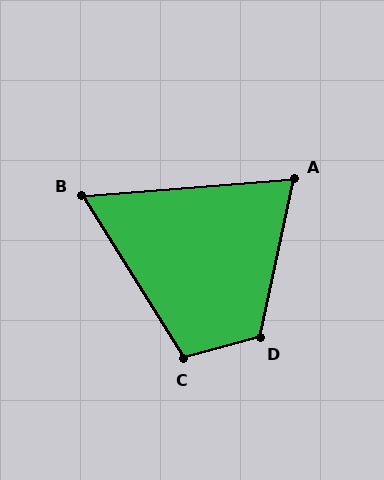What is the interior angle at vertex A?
Approximately 73 degrees (acute).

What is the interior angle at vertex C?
Approximately 107 degrees (obtuse).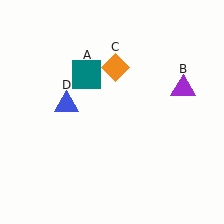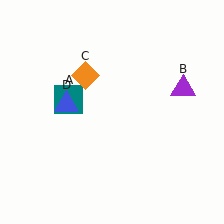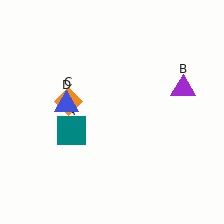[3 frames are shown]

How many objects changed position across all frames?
2 objects changed position: teal square (object A), orange diamond (object C).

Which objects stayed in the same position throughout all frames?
Purple triangle (object B) and blue triangle (object D) remained stationary.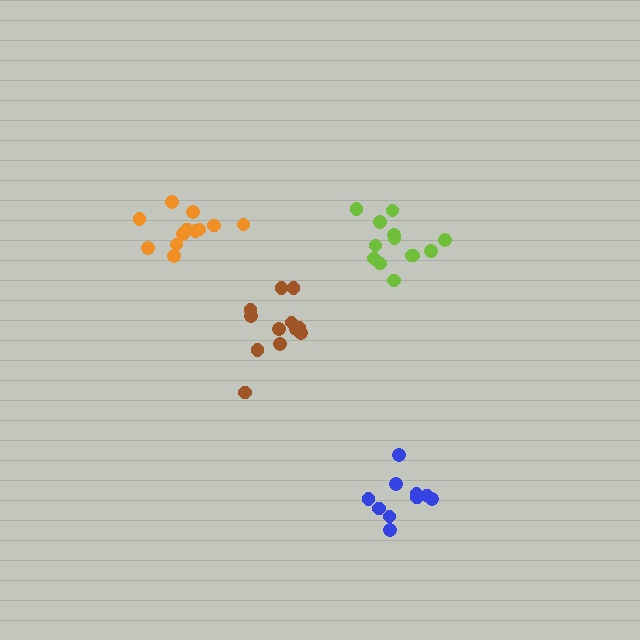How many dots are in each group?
Group 1: 13 dots, Group 2: 12 dots, Group 3: 10 dots, Group 4: 12 dots (47 total).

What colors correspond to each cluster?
The clusters are colored: lime, orange, blue, brown.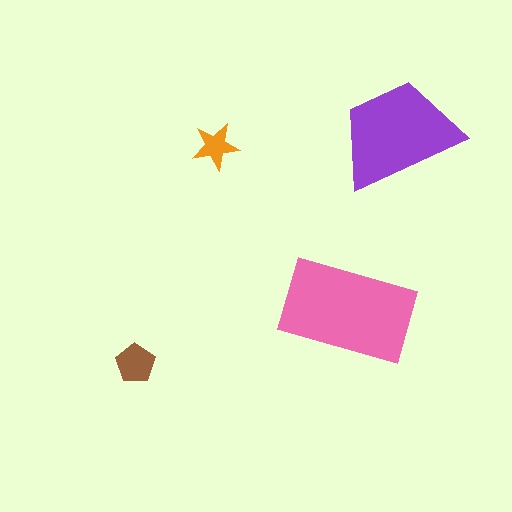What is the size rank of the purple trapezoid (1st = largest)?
2nd.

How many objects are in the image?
There are 4 objects in the image.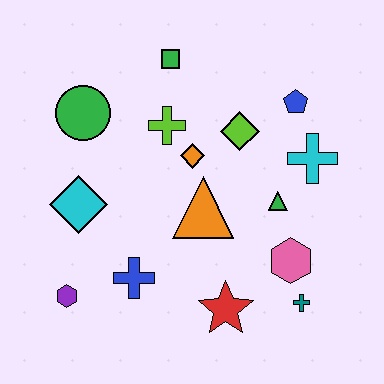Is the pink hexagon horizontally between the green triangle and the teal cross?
Yes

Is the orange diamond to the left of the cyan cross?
Yes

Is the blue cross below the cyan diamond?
Yes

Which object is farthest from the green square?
The teal cross is farthest from the green square.